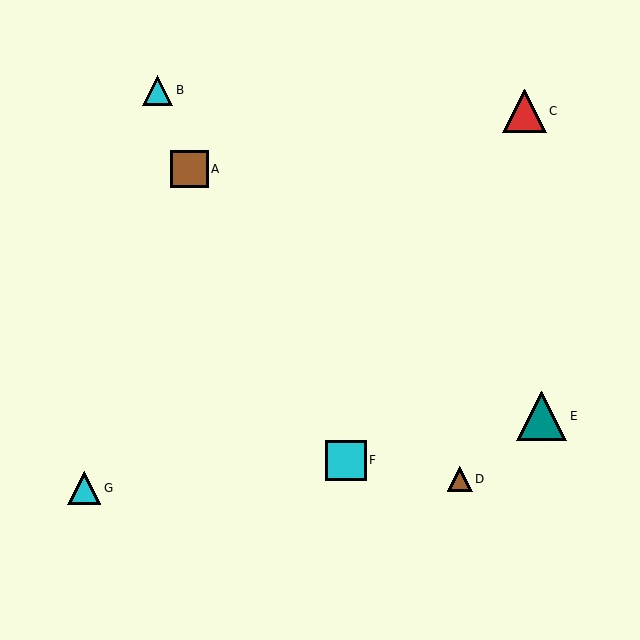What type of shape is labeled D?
Shape D is a brown triangle.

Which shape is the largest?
The teal triangle (labeled E) is the largest.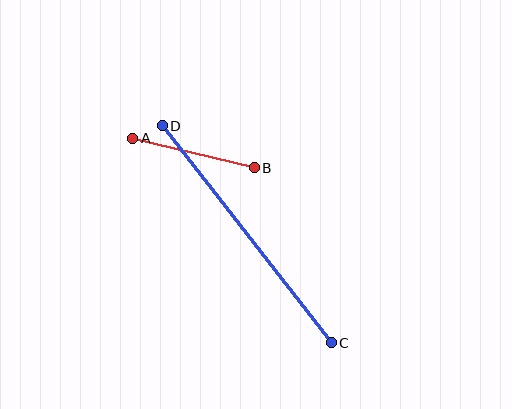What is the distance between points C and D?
The distance is approximately 275 pixels.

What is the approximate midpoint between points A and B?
The midpoint is at approximately (194, 153) pixels.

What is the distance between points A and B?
The distance is approximately 125 pixels.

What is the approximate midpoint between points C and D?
The midpoint is at approximately (247, 234) pixels.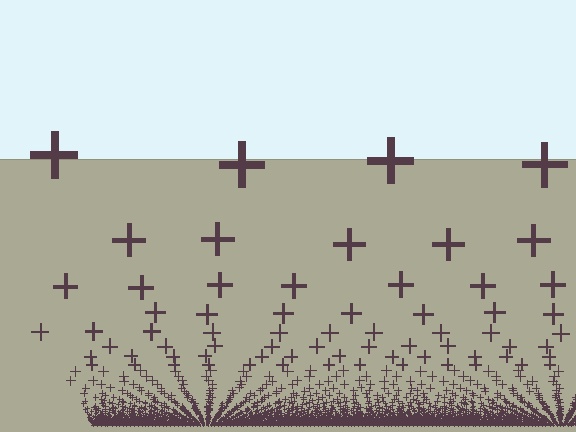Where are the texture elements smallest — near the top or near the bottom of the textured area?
Near the bottom.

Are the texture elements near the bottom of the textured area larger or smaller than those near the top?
Smaller. The gradient is inverted — elements near the bottom are smaller and denser.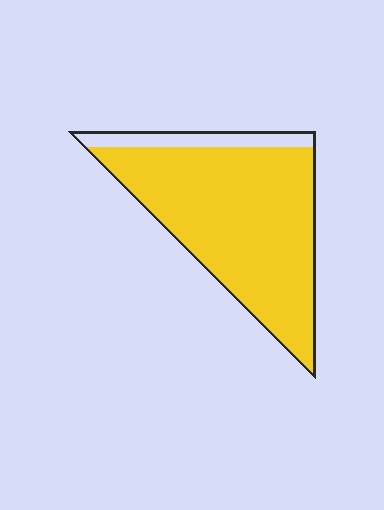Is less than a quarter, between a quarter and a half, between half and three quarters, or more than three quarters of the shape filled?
More than three quarters.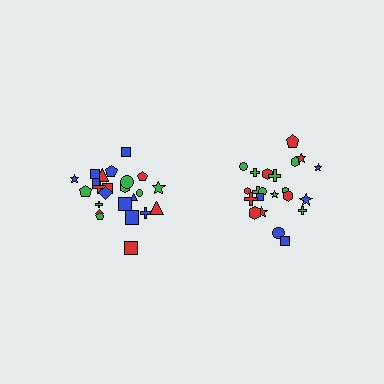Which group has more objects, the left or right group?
The left group.